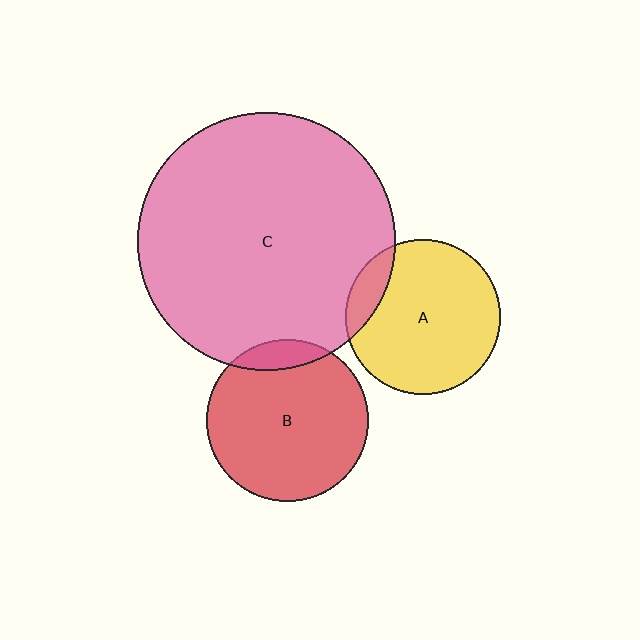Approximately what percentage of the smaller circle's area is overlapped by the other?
Approximately 10%.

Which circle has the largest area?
Circle C (pink).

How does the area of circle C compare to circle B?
Approximately 2.5 times.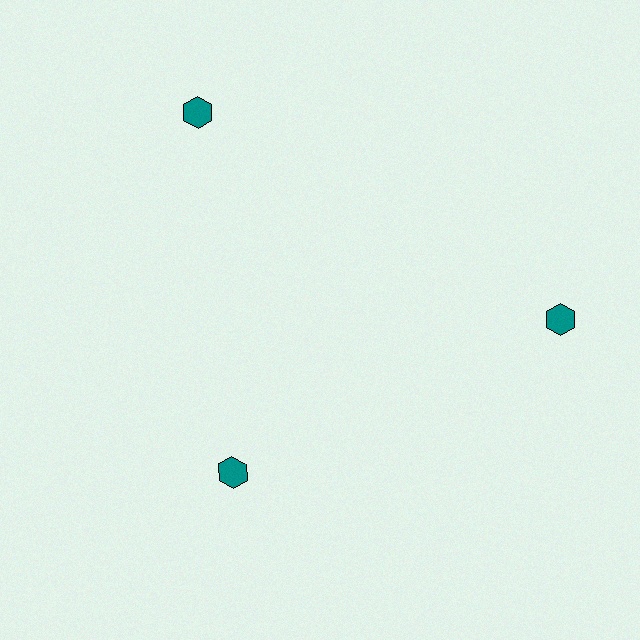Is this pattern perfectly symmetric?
No. The 3 teal hexagons are arranged in a ring, but one element near the 7 o'clock position is pulled inward toward the center, breaking the 3-fold rotational symmetry.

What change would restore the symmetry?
The symmetry would be restored by moving it outward, back onto the ring so that all 3 hexagons sit at equal angles and equal distance from the center.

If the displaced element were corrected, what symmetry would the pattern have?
It would have 3-fold rotational symmetry — the pattern would map onto itself every 120 degrees.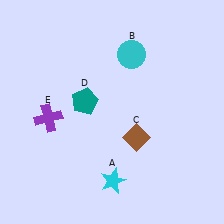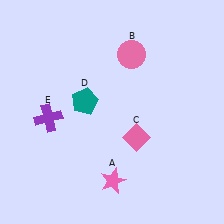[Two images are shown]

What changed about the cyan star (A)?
In Image 1, A is cyan. In Image 2, it changed to pink.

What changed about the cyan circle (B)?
In Image 1, B is cyan. In Image 2, it changed to pink.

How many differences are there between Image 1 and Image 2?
There are 3 differences between the two images.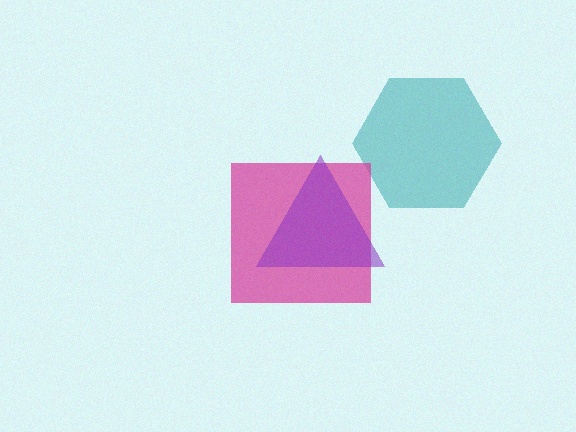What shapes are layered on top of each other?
The layered shapes are: a teal hexagon, a magenta square, a purple triangle.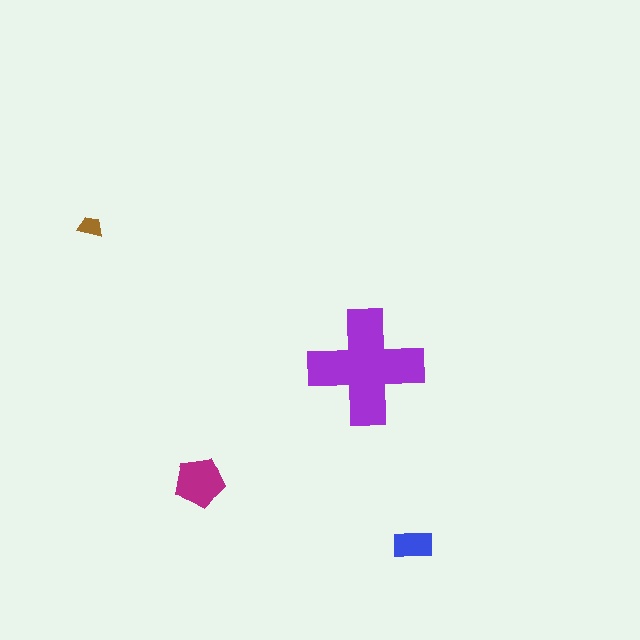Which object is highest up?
The brown trapezoid is topmost.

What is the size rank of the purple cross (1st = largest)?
1st.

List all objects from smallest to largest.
The brown trapezoid, the blue rectangle, the magenta pentagon, the purple cross.